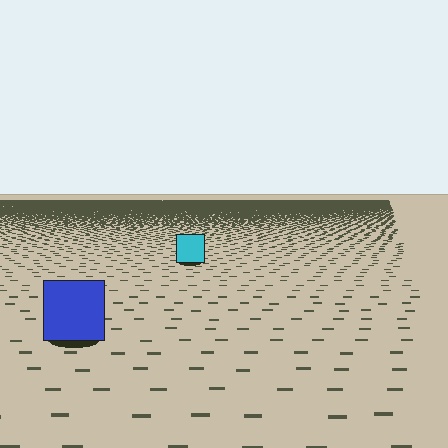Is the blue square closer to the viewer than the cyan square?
Yes. The blue square is closer — you can tell from the texture gradient: the ground texture is coarser near it.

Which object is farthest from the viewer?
The cyan square is farthest from the viewer. It appears smaller and the ground texture around it is denser.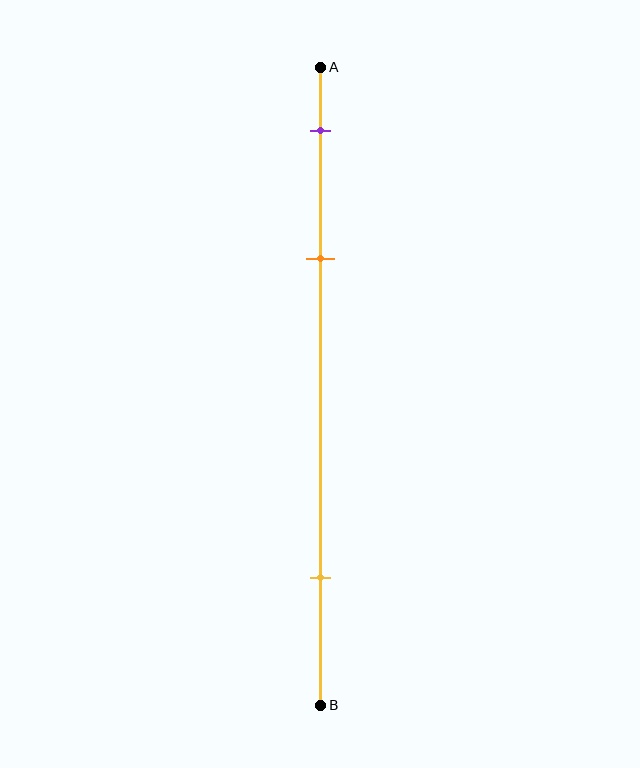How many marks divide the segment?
There are 3 marks dividing the segment.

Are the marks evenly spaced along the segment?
No, the marks are not evenly spaced.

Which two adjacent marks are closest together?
The purple and orange marks are the closest adjacent pair.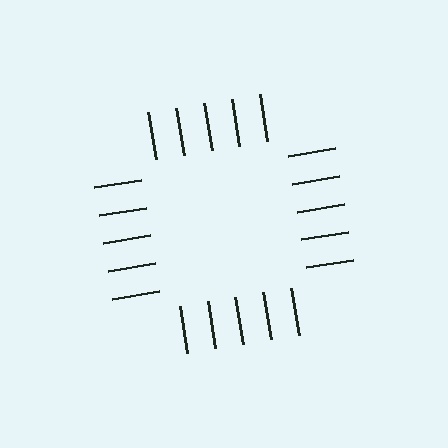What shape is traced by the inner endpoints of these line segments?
An illusory square — the line segments terminate on its edges but no continuous stroke is drawn.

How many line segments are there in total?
20 — 5 along each of the 4 edges.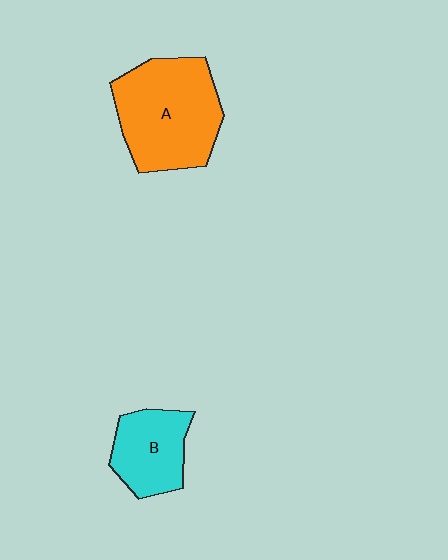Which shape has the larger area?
Shape A (orange).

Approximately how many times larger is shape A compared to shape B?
Approximately 1.8 times.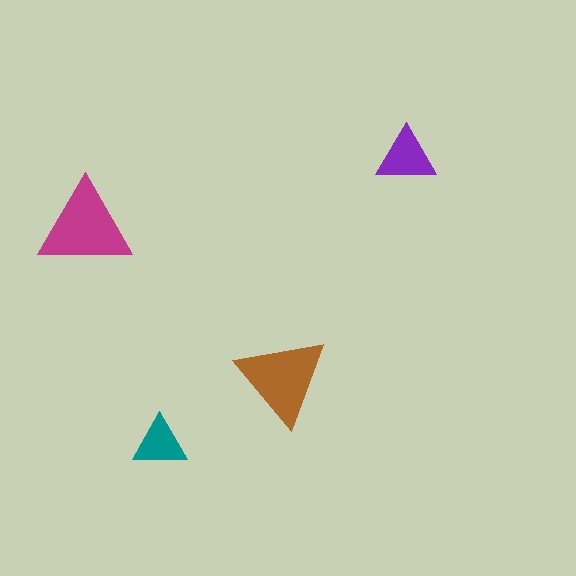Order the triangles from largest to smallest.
the magenta one, the brown one, the purple one, the teal one.